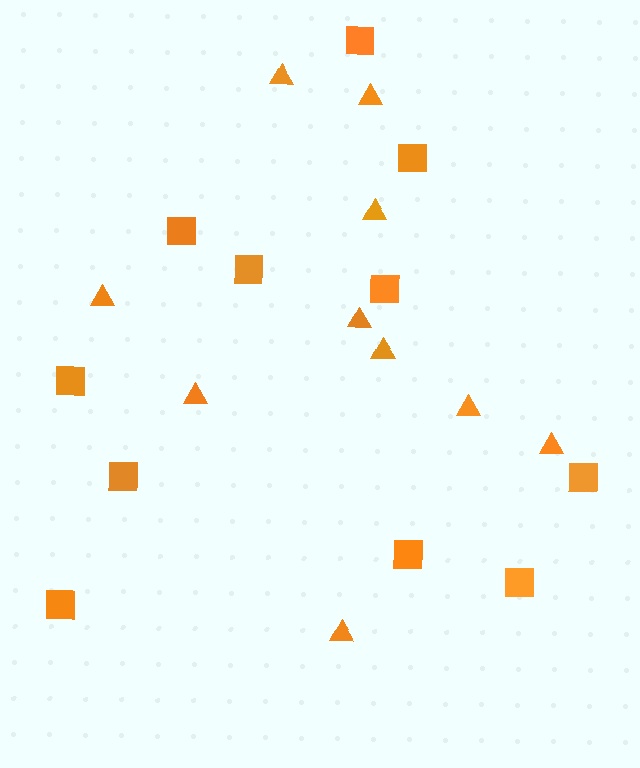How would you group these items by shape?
There are 2 groups: one group of triangles (10) and one group of squares (11).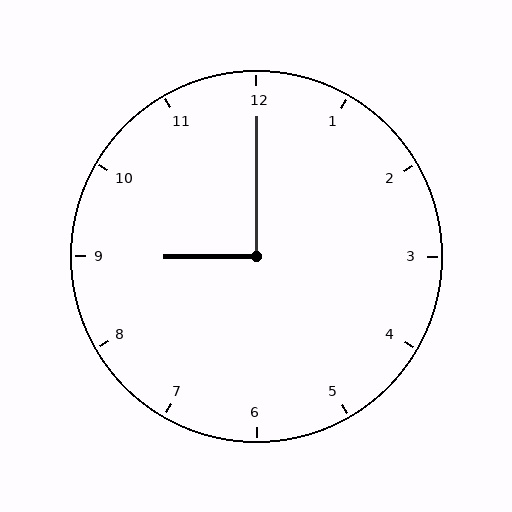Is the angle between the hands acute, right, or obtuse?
It is right.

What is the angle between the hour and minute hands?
Approximately 90 degrees.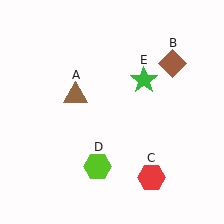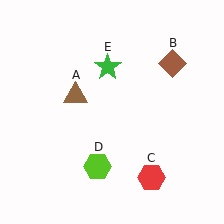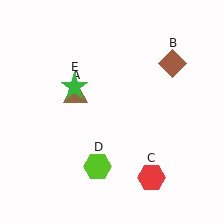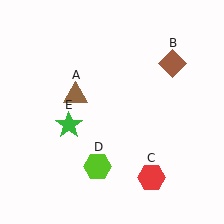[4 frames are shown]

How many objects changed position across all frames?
1 object changed position: green star (object E).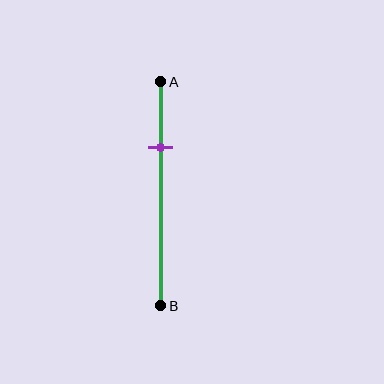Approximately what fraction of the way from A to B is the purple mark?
The purple mark is approximately 30% of the way from A to B.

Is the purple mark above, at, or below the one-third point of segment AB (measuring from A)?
The purple mark is above the one-third point of segment AB.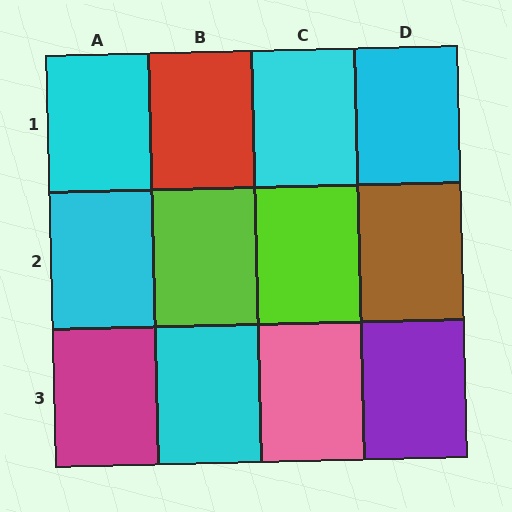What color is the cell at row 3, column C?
Pink.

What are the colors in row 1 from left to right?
Cyan, red, cyan, cyan.